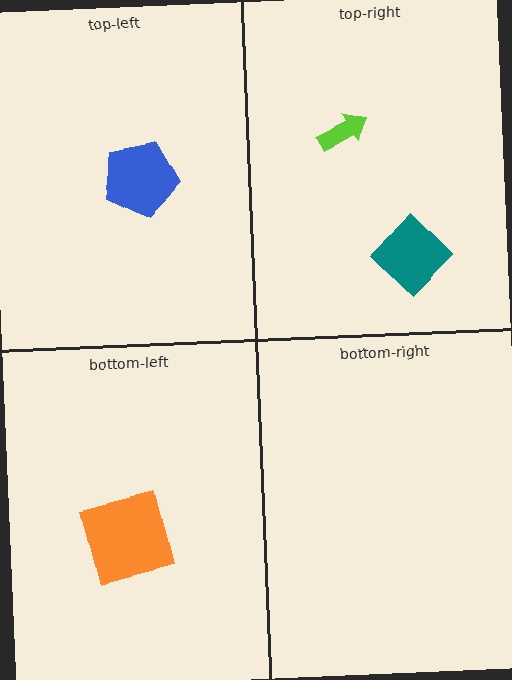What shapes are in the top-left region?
The blue pentagon.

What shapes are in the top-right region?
The teal diamond, the lime arrow.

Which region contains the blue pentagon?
The top-left region.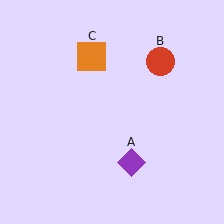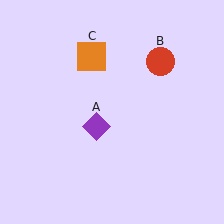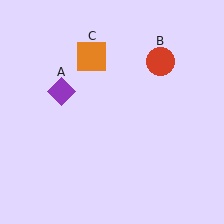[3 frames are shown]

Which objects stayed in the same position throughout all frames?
Red circle (object B) and orange square (object C) remained stationary.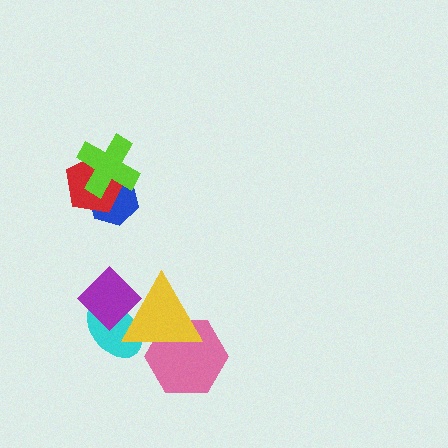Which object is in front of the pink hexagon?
The yellow triangle is in front of the pink hexagon.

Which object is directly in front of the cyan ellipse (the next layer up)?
The purple diamond is directly in front of the cyan ellipse.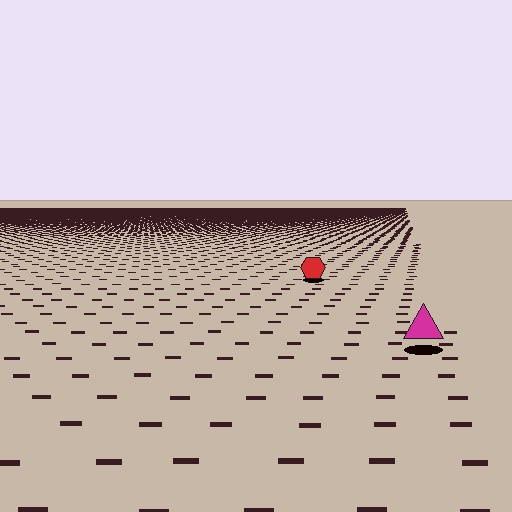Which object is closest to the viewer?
The magenta triangle is closest. The texture marks near it are larger and more spread out.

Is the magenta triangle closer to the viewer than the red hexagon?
Yes. The magenta triangle is closer — you can tell from the texture gradient: the ground texture is coarser near it.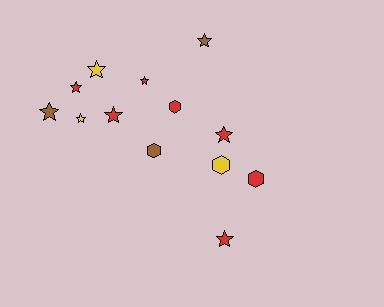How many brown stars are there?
There are 2 brown stars.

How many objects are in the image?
There are 13 objects.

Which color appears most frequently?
Red, with 7 objects.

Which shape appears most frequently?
Star, with 9 objects.